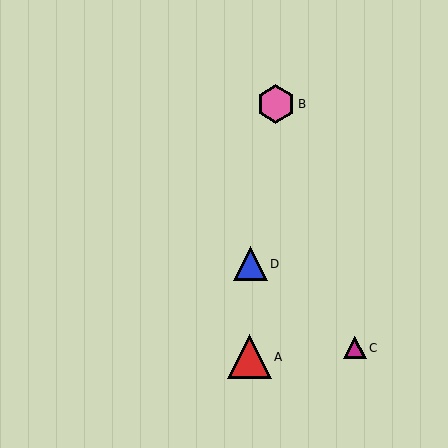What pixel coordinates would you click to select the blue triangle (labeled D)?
Click at (250, 264) to select the blue triangle D.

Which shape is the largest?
The red triangle (labeled A) is the largest.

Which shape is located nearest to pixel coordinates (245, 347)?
The red triangle (labeled A) at (249, 357) is nearest to that location.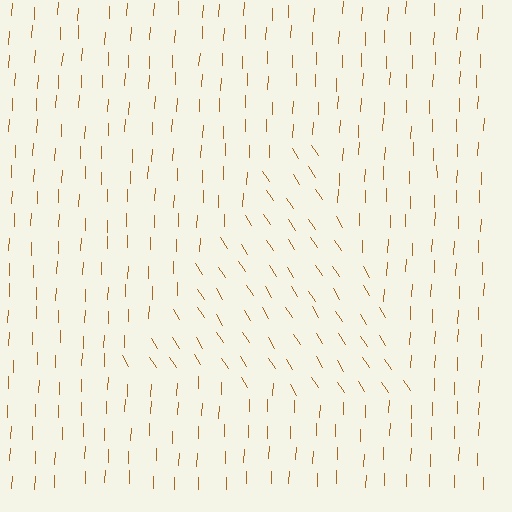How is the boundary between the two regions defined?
The boundary is defined purely by a change in line orientation (approximately 34 degrees difference). All lines are the same color and thickness.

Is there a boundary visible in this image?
Yes, there is a texture boundary formed by a change in line orientation.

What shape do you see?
I see a triangle.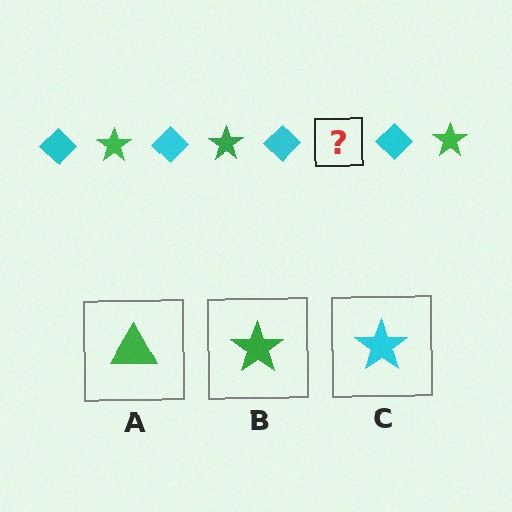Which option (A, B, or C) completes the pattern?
B.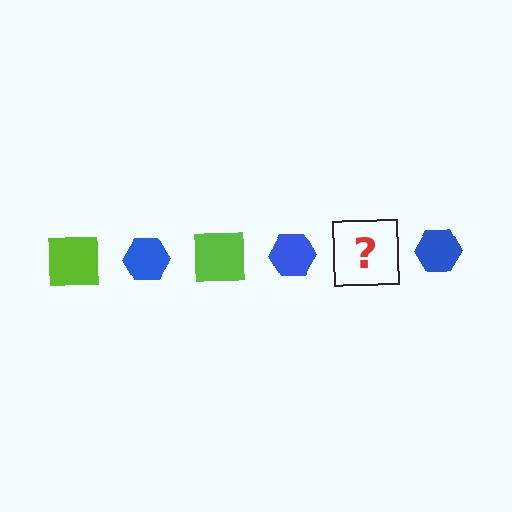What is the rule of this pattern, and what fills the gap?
The rule is that the pattern alternates between lime square and blue hexagon. The gap should be filled with a lime square.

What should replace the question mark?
The question mark should be replaced with a lime square.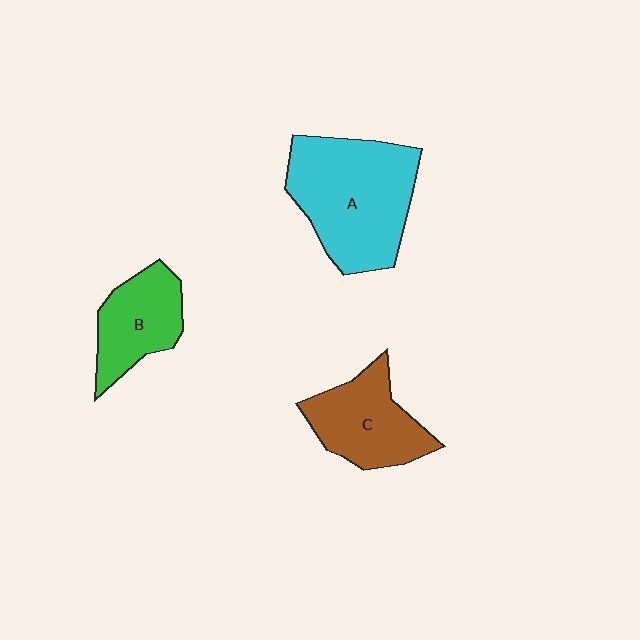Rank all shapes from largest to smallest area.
From largest to smallest: A (cyan), C (brown), B (green).